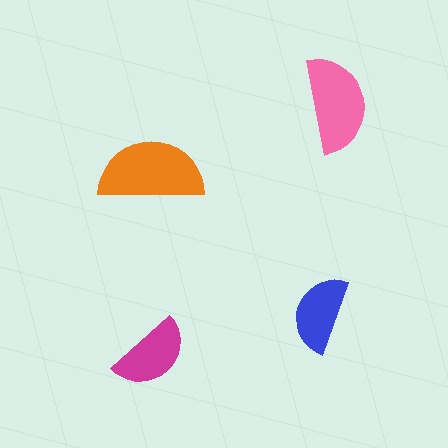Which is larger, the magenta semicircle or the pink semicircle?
The pink one.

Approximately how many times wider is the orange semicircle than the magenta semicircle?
About 1.5 times wider.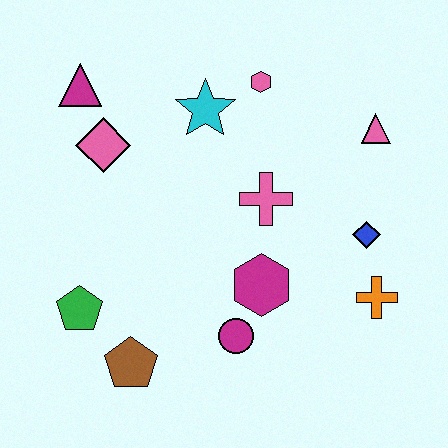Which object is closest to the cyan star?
The pink hexagon is closest to the cyan star.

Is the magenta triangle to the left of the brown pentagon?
Yes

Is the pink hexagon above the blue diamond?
Yes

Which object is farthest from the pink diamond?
The orange cross is farthest from the pink diamond.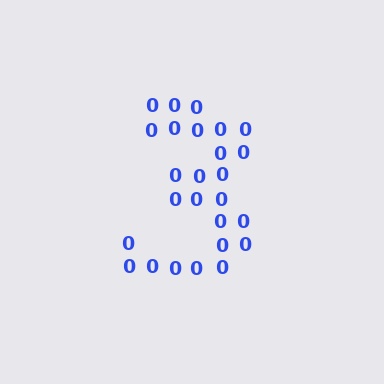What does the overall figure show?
The overall figure shows the digit 3.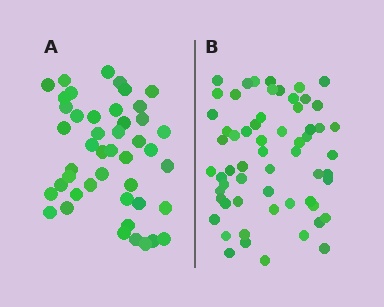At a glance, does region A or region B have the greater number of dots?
Region B (the right region) has more dots.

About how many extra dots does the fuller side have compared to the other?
Region B has approximately 15 more dots than region A.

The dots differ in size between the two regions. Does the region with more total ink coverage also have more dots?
No. Region A has more total ink coverage because its dots are larger, but region B actually contains more individual dots. Total area can be misleading — the number of items is what matters here.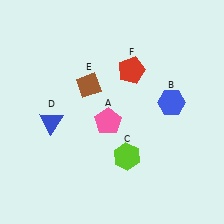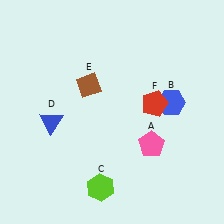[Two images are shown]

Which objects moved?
The objects that moved are: the pink pentagon (A), the lime hexagon (C), the red pentagon (F).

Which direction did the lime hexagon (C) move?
The lime hexagon (C) moved down.